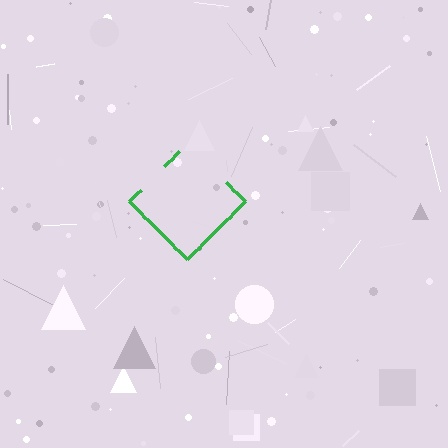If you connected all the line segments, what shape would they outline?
They would outline a diamond.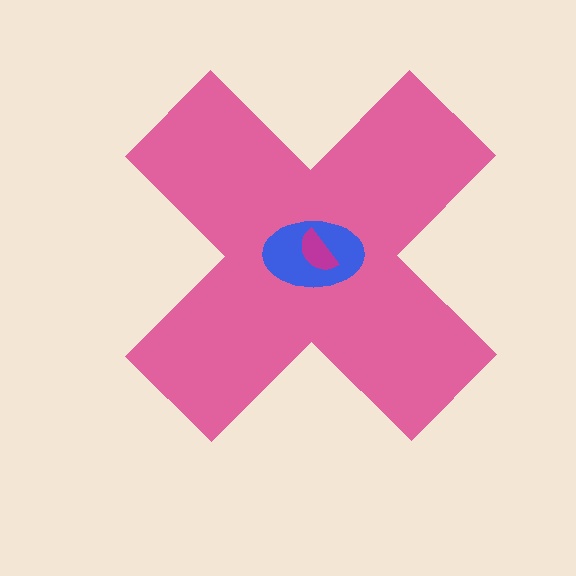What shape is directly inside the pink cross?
The blue ellipse.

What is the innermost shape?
The magenta semicircle.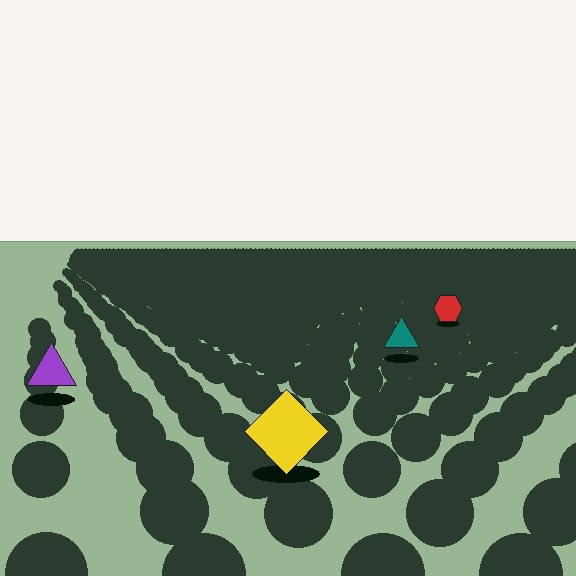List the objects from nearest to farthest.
From nearest to farthest: the yellow diamond, the purple triangle, the teal triangle, the red hexagon.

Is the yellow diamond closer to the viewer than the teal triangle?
Yes. The yellow diamond is closer — you can tell from the texture gradient: the ground texture is coarser near it.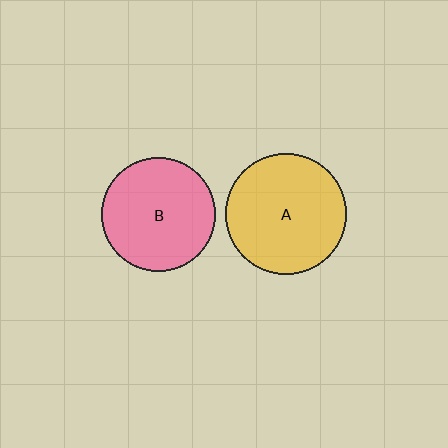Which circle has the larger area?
Circle A (yellow).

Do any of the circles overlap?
No, none of the circles overlap.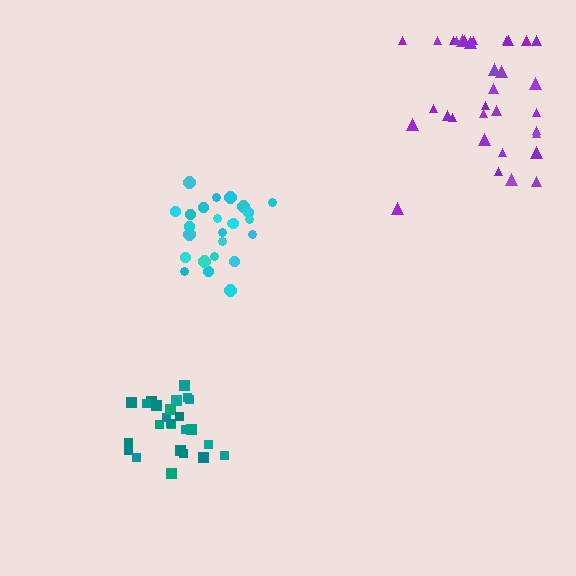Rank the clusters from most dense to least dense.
teal, cyan, purple.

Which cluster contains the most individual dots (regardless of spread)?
Purple (33).